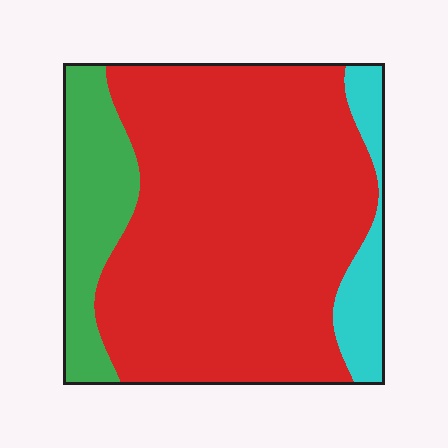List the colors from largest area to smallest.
From largest to smallest: red, green, cyan.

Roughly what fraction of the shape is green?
Green covers around 15% of the shape.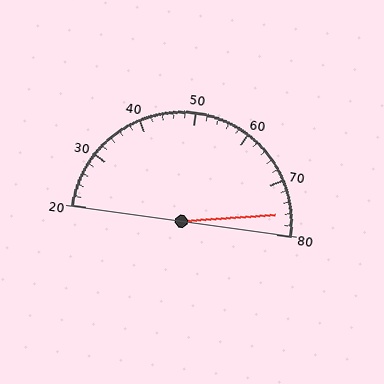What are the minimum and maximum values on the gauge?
The gauge ranges from 20 to 80.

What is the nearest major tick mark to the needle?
The nearest major tick mark is 80.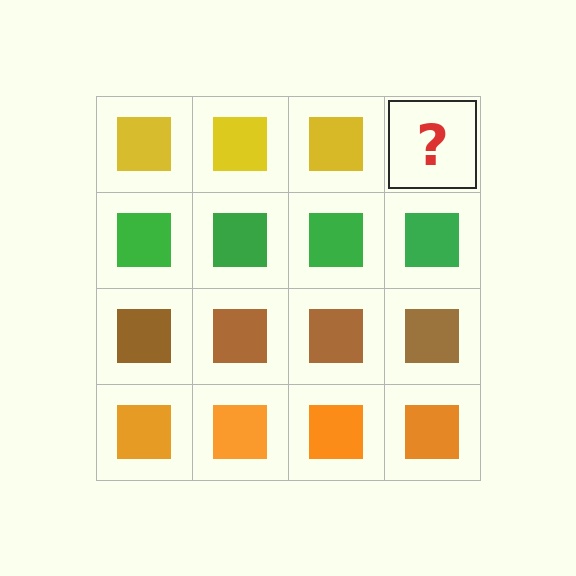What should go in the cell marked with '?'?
The missing cell should contain a yellow square.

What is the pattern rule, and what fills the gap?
The rule is that each row has a consistent color. The gap should be filled with a yellow square.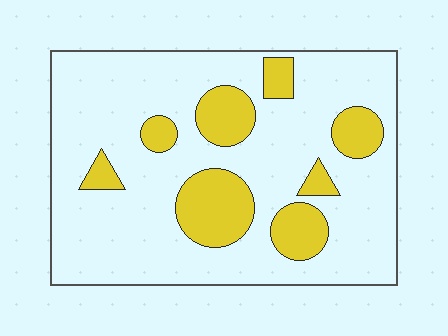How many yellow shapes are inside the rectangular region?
8.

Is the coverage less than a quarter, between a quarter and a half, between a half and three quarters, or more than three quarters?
Less than a quarter.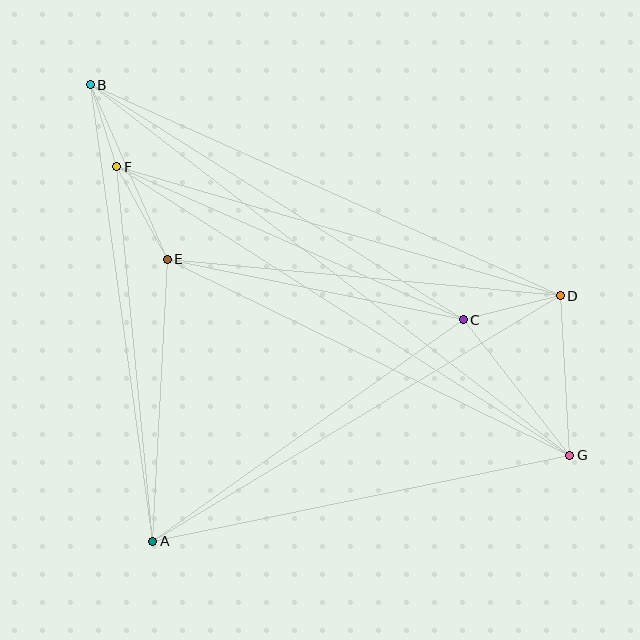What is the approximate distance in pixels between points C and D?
The distance between C and D is approximately 100 pixels.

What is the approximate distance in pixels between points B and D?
The distance between B and D is approximately 515 pixels.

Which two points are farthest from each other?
Points B and G are farthest from each other.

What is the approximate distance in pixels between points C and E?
The distance between C and E is approximately 302 pixels.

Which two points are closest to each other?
Points B and F are closest to each other.